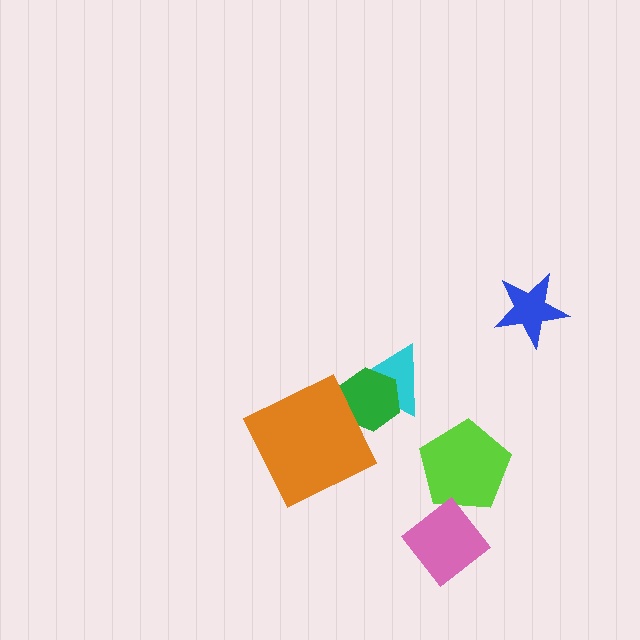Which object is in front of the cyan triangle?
The green hexagon is in front of the cyan triangle.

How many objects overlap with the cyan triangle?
1 object overlaps with the cyan triangle.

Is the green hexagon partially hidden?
Yes, it is partially covered by another shape.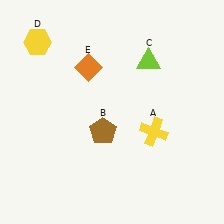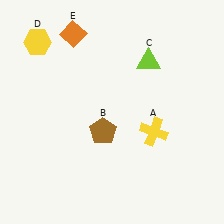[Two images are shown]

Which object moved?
The orange diamond (E) moved up.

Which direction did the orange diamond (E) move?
The orange diamond (E) moved up.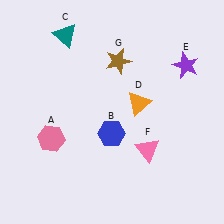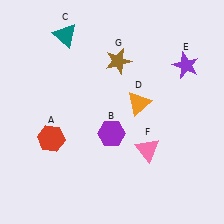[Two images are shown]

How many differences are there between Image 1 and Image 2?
There are 2 differences between the two images.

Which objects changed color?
A changed from pink to red. B changed from blue to purple.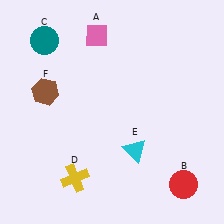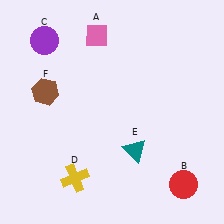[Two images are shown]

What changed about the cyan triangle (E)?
In Image 1, E is cyan. In Image 2, it changed to teal.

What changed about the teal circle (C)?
In Image 1, C is teal. In Image 2, it changed to purple.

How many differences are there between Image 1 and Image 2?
There are 2 differences between the two images.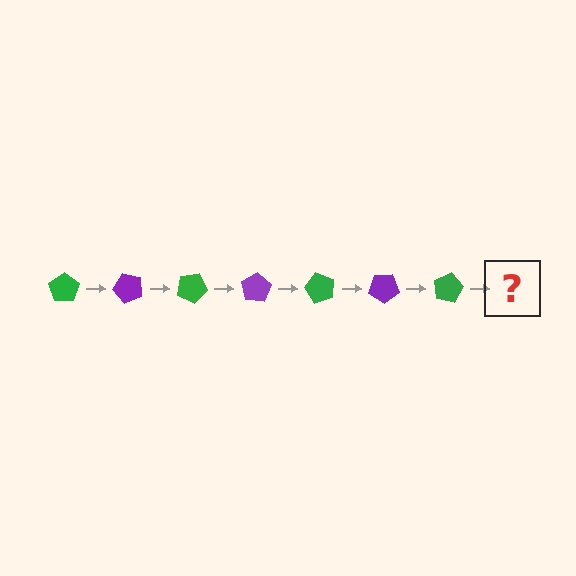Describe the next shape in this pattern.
It should be a purple pentagon, rotated 350 degrees from the start.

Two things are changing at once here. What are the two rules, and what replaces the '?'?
The two rules are that it rotates 50 degrees each step and the color cycles through green and purple. The '?' should be a purple pentagon, rotated 350 degrees from the start.